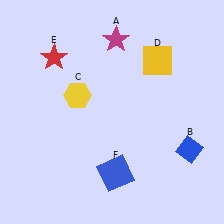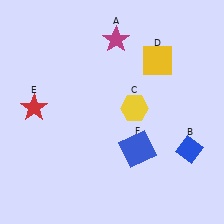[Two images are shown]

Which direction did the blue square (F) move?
The blue square (F) moved up.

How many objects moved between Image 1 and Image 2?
3 objects moved between the two images.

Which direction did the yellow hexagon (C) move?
The yellow hexagon (C) moved right.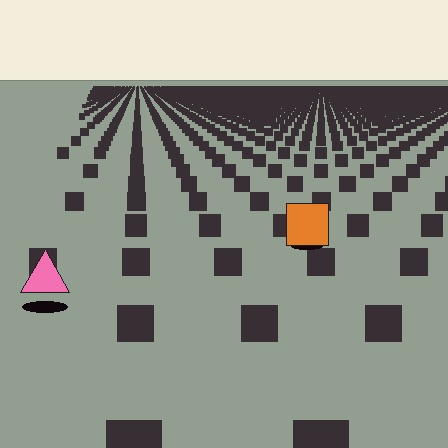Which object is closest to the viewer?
The pink triangle is closest. The texture marks near it are larger and more spread out.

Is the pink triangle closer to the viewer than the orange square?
Yes. The pink triangle is closer — you can tell from the texture gradient: the ground texture is coarser near it.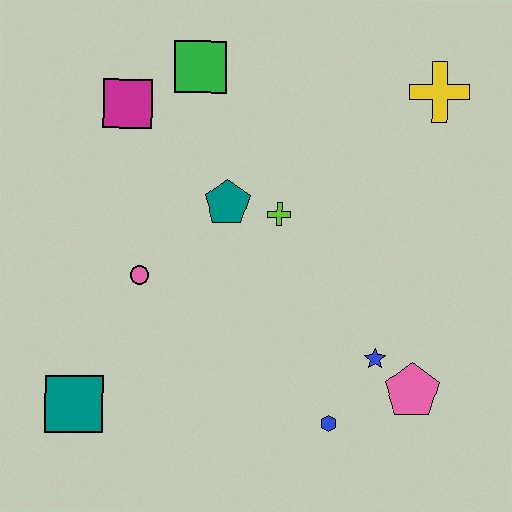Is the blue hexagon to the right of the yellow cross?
No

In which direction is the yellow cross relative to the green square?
The yellow cross is to the right of the green square.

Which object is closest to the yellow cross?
The lime cross is closest to the yellow cross.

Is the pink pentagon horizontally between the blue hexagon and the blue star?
No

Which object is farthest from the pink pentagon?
The magenta square is farthest from the pink pentagon.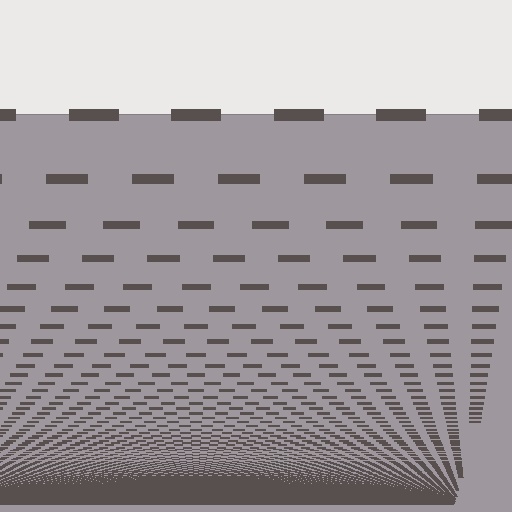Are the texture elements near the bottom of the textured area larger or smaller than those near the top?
Smaller. The gradient is inverted — elements near the bottom are smaller and denser.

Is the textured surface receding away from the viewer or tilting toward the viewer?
The surface appears to tilt toward the viewer. Texture elements get larger and sparser toward the top.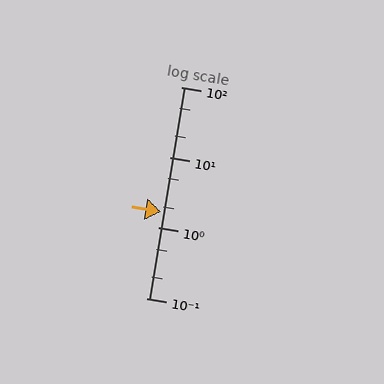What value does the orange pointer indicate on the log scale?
The pointer indicates approximately 1.7.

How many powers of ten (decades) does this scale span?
The scale spans 3 decades, from 0.1 to 100.